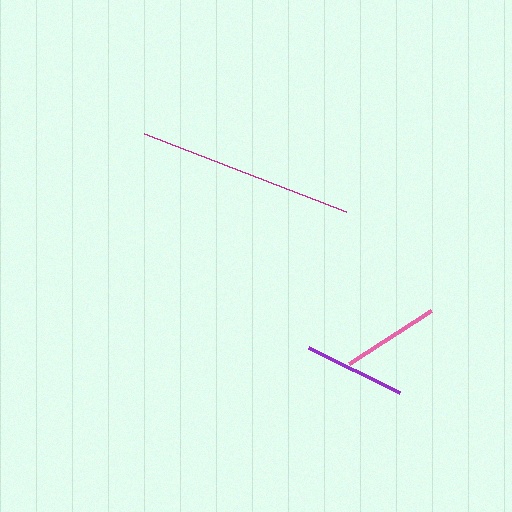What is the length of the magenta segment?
The magenta segment is approximately 217 pixels long.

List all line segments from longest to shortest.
From longest to shortest: magenta, purple, pink.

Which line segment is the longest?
The magenta line is the longest at approximately 217 pixels.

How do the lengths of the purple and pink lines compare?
The purple and pink lines are approximately the same length.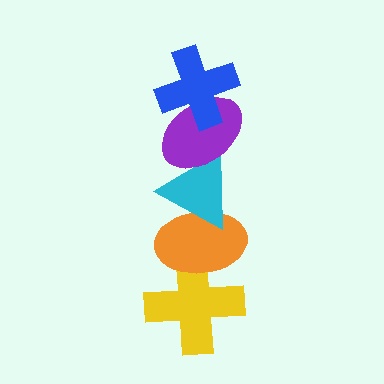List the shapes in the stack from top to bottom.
From top to bottom: the blue cross, the purple ellipse, the cyan triangle, the orange ellipse, the yellow cross.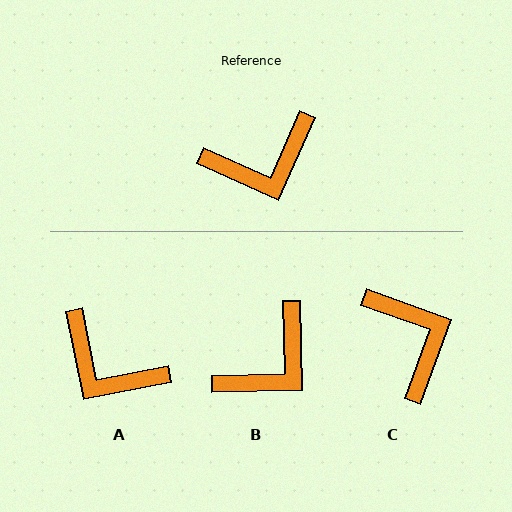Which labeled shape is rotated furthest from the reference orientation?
C, about 94 degrees away.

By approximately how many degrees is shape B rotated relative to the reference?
Approximately 25 degrees counter-clockwise.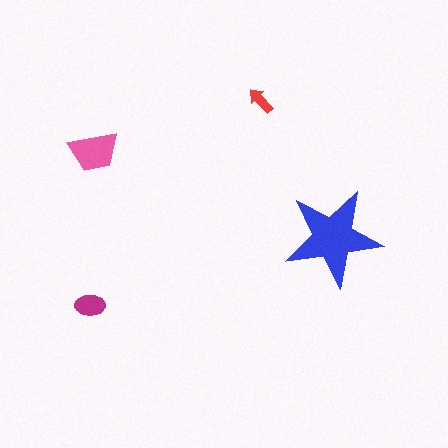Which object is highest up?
The red arrow is topmost.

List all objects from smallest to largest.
The red arrow, the magenta ellipse, the pink trapezoid, the blue star.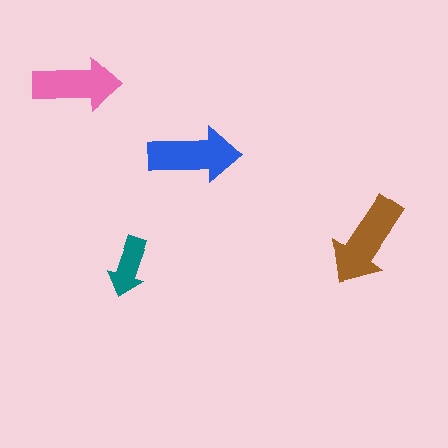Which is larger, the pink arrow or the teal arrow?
The pink one.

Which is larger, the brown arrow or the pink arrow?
The brown one.